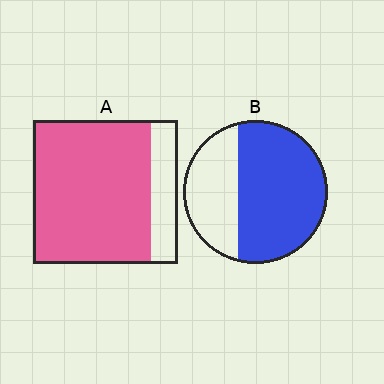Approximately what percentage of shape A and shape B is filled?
A is approximately 80% and B is approximately 65%.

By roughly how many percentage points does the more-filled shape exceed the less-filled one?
By roughly 15 percentage points (A over B).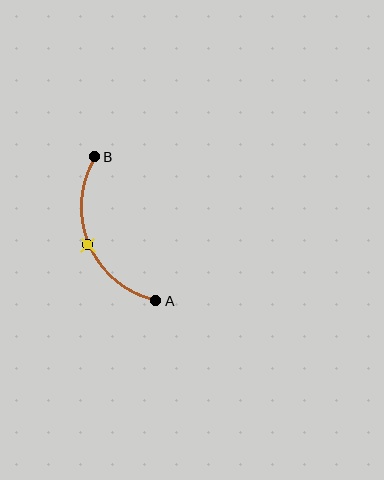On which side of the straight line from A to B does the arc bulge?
The arc bulges to the left of the straight line connecting A and B.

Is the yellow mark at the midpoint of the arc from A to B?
Yes. The yellow mark lies on the arc at equal arc-length from both A and B — it is the arc midpoint.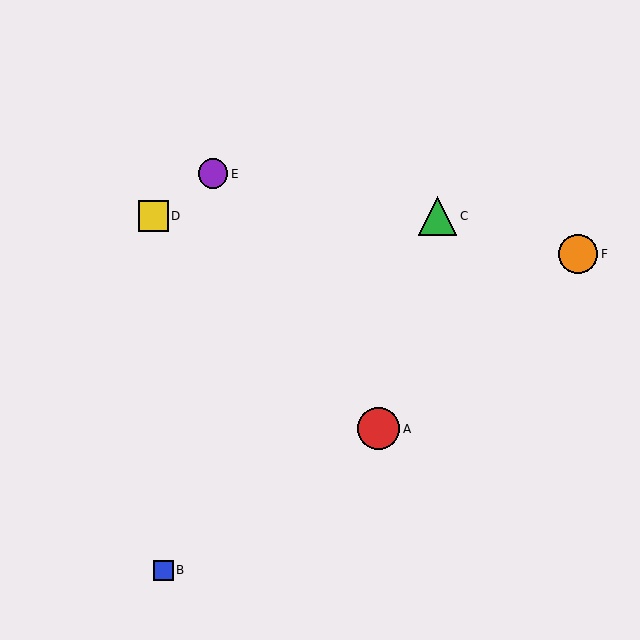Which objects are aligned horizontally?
Objects C, D are aligned horizontally.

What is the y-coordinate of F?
Object F is at y≈254.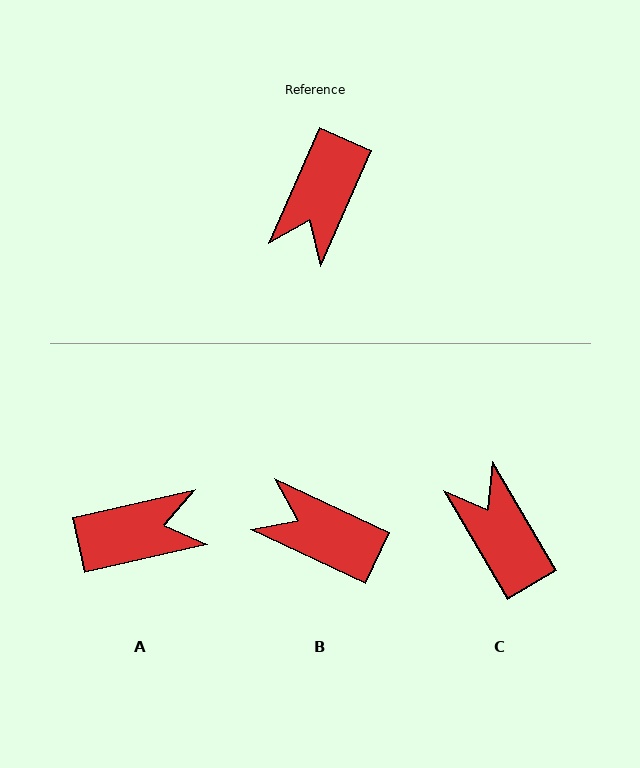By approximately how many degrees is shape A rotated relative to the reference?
Approximately 126 degrees counter-clockwise.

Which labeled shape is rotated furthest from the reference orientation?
A, about 126 degrees away.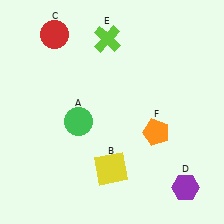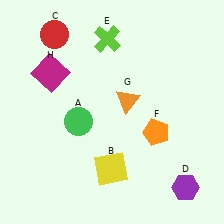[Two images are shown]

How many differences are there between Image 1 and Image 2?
There are 2 differences between the two images.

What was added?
An orange triangle (G), a magenta square (H) were added in Image 2.